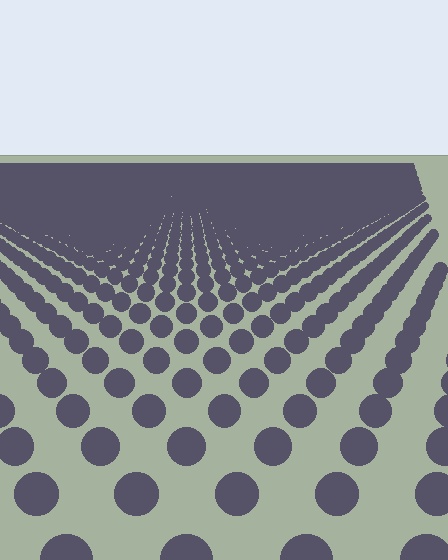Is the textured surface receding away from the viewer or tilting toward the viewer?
The surface is receding away from the viewer. Texture elements get smaller and denser toward the top.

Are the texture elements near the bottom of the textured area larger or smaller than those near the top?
Larger. Near the bottom, elements are closer to the viewer and appear at a bigger on-screen size.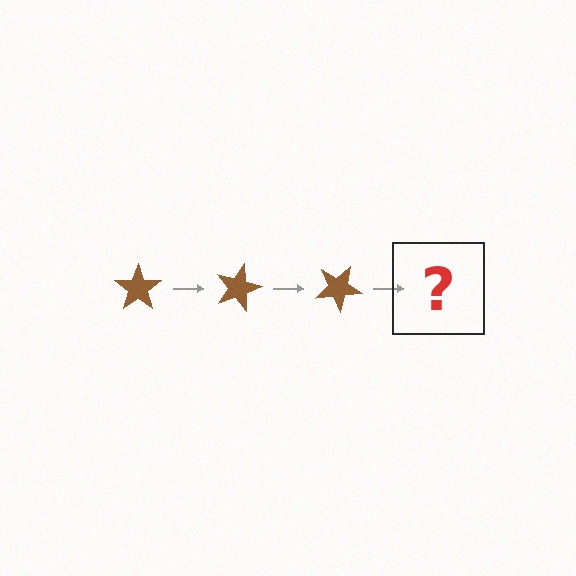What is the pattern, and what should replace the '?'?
The pattern is that the star rotates 15 degrees each step. The '?' should be a brown star rotated 45 degrees.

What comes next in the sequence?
The next element should be a brown star rotated 45 degrees.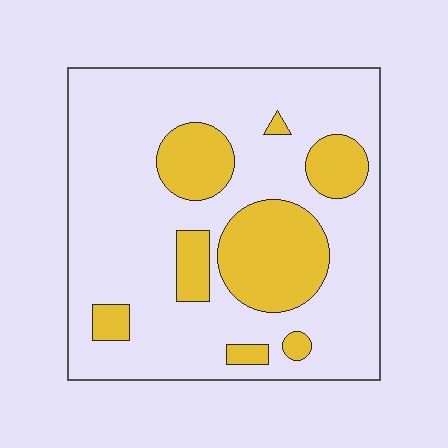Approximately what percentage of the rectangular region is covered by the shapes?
Approximately 25%.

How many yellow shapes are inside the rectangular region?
8.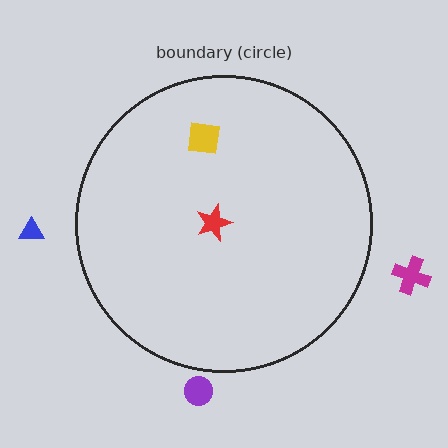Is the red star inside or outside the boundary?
Inside.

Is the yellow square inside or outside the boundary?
Inside.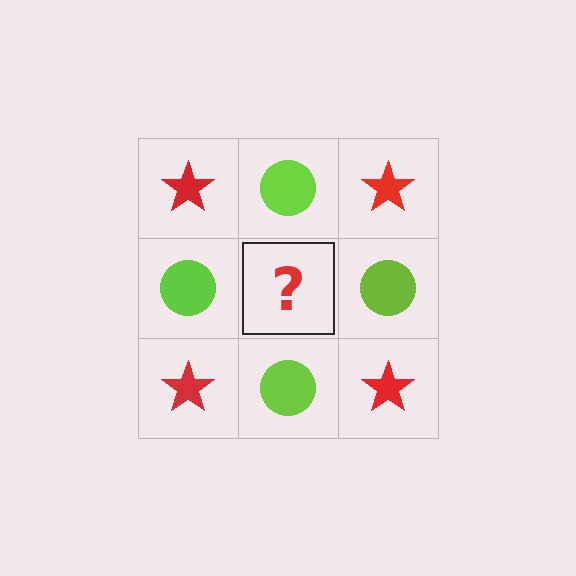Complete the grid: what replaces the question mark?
The question mark should be replaced with a red star.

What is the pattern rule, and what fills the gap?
The rule is that it alternates red star and lime circle in a checkerboard pattern. The gap should be filled with a red star.